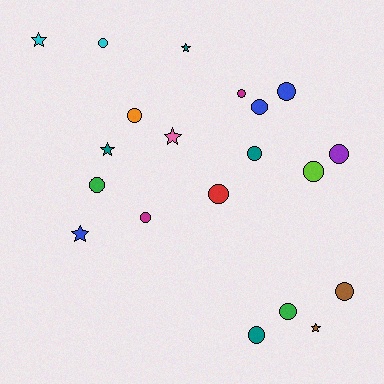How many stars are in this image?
There are 6 stars.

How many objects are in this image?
There are 20 objects.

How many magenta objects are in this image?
There are 2 magenta objects.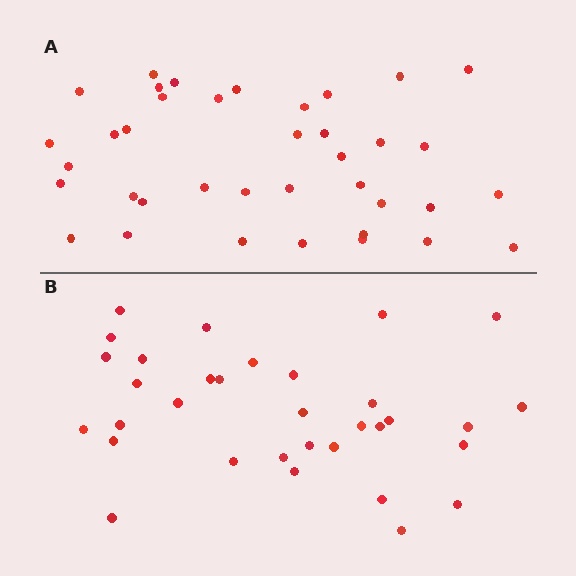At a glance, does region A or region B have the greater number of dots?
Region A (the top region) has more dots.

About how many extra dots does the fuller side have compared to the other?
Region A has about 5 more dots than region B.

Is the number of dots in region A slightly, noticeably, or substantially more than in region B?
Region A has only slightly more — the two regions are fairly close. The ratio is roughly 1.2 to 1.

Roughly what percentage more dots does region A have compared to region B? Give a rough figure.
About 15% more.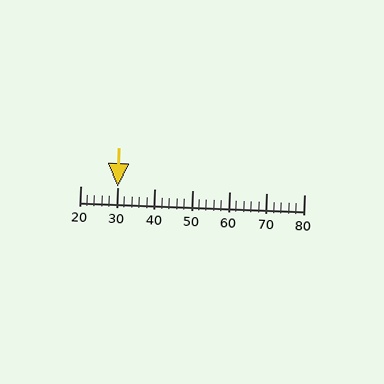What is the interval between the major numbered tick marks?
The major tick marks are spaced 10 units apart.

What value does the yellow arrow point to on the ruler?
The yellow arrow points to approximately 30.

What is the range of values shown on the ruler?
The ruler shows values from 20 to 80.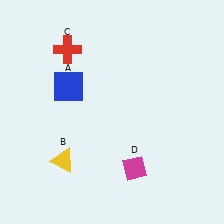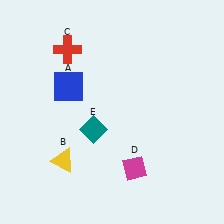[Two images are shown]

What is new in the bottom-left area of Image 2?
A teal diamond (E) was added in the bottom-left area of Image 2.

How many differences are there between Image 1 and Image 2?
There is 1 difference between the two images.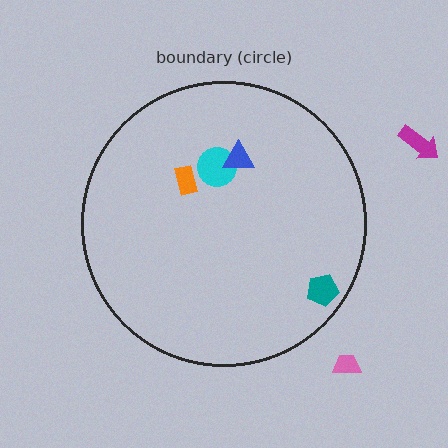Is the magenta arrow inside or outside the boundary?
Outside.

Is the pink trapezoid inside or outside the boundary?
Outside.